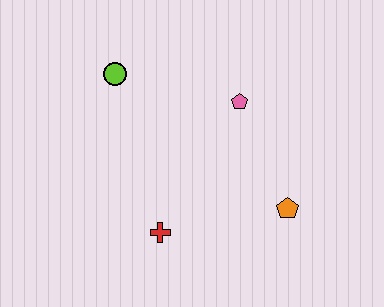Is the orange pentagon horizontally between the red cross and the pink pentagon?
No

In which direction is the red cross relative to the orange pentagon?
The red cross is to the left of the orange pentagon.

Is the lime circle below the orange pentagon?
No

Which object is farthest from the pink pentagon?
The red cross is farthest from the pink pentagon.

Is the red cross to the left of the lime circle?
No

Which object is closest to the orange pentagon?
The pink pentagon is closest to the orange pentagon.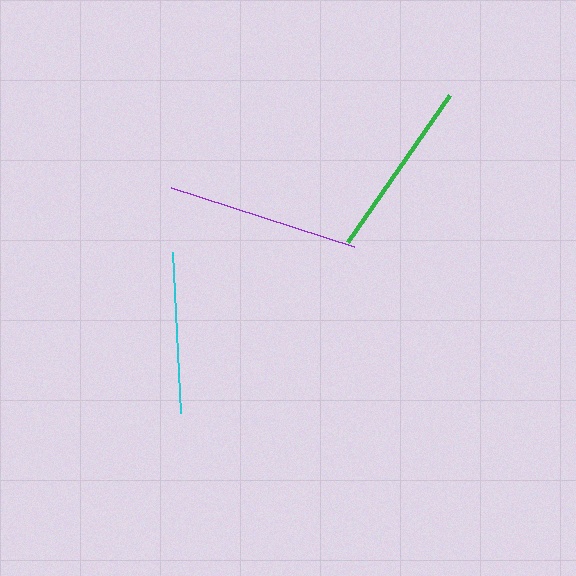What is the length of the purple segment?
The purple segment is approximately 192 pixels long.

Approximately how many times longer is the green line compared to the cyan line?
The green line is approximately 1.1 times the length of the cyan line.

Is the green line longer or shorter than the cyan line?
The green line is longer than the cyan line.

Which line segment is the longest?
The purple line is the longest at approximately 192 pixels.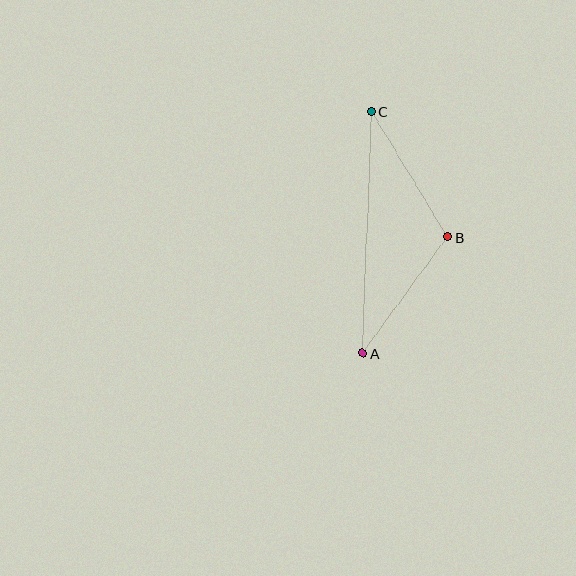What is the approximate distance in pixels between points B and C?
The distance between B and C is approximately 147 pixels.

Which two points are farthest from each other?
Points A and C are farthest from each other.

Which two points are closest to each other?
Points A and B are closest to each other.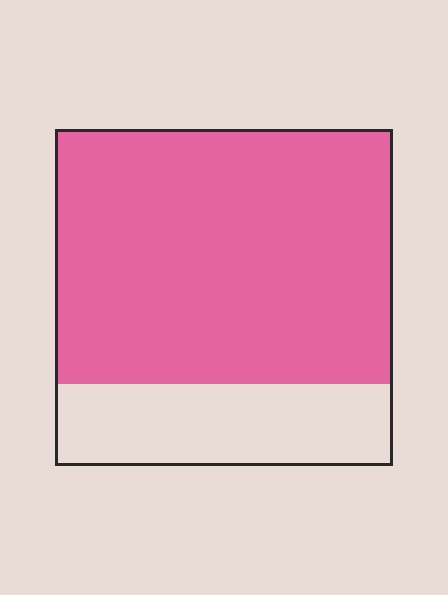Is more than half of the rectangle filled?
Yes.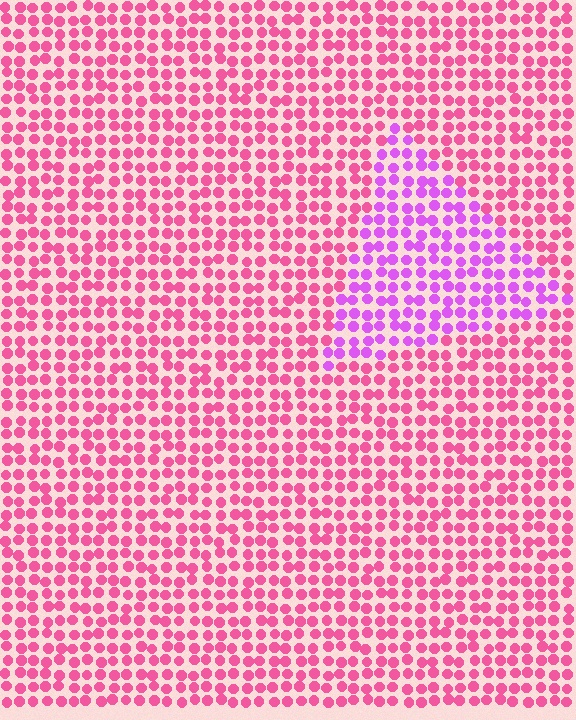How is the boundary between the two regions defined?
The boundary is defined purely by a slight shift in hue (about 40 degrees). Spacing, size, and orientation are identical on both sides.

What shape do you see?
I see a triangle.